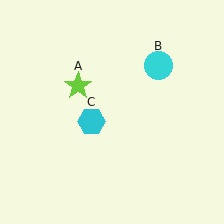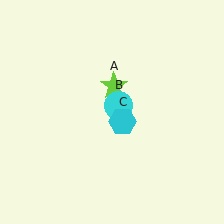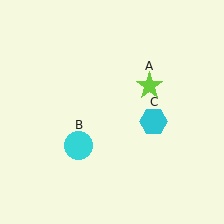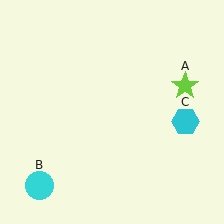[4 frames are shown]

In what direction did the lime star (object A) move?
The lime star (object A) moved right.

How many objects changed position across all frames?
3 objects changed position: lime star (object A), cyan circle (object B), cyan hexagon (object C).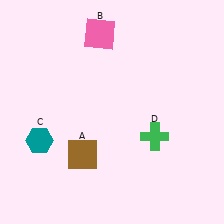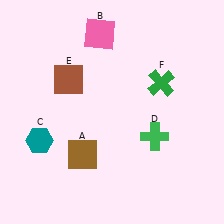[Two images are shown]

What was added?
A brown square (E), a green cross (F) were added in Image 2.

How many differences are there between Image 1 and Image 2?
There are 2 differences between the two images.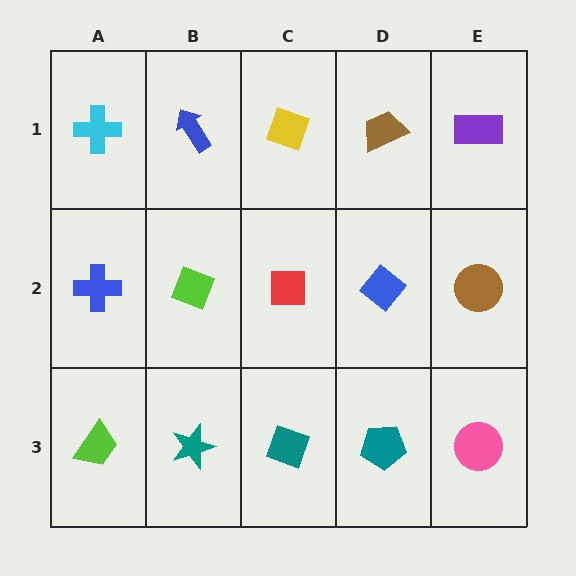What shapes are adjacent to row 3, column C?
A red square (row 2, column C), a teal star (row 3, column B), a teal pentagon (row 3, column D).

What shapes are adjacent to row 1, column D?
A blue diamond (row 2, column D), a yellow diamond (row 1, column C), a purple rectangle (row 1, column E).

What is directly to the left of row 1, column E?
A brown trapezoid.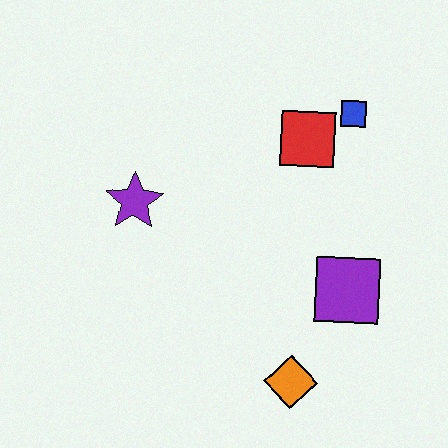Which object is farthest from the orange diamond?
The blue square is farthest from the orange diamond.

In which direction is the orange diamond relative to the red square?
The orange diamond is below the red square.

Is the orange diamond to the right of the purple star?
Yes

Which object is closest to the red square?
The blue square is closest to the red square.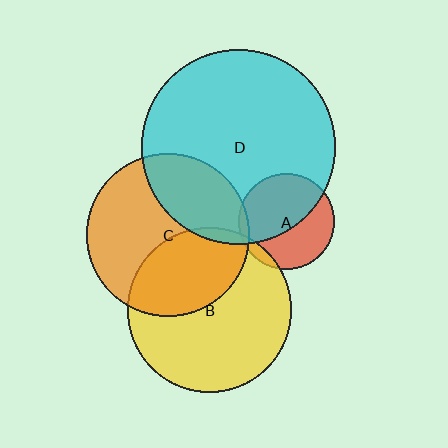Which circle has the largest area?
Circle D (cyan).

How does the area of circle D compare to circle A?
Approximately 4.1 times.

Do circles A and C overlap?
Yes.